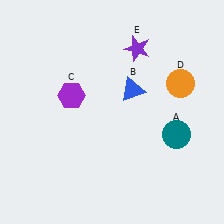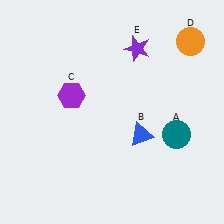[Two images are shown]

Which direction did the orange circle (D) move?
The orange circle (D) moved up.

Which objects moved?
The objects that moved are: the blue triangle (B), the orange circle (D).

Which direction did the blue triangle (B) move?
The blue triangle (B) moved down.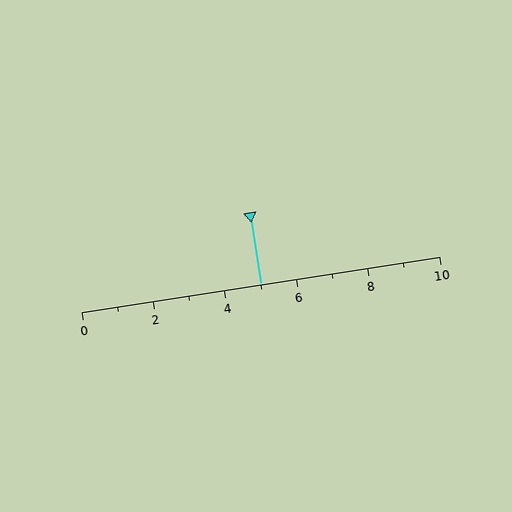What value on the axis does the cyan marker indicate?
The marker indicates approximately 5.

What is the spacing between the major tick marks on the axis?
The major ticks are spaced 2 apart.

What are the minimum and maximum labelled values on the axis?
The axis runs from 0 to 10.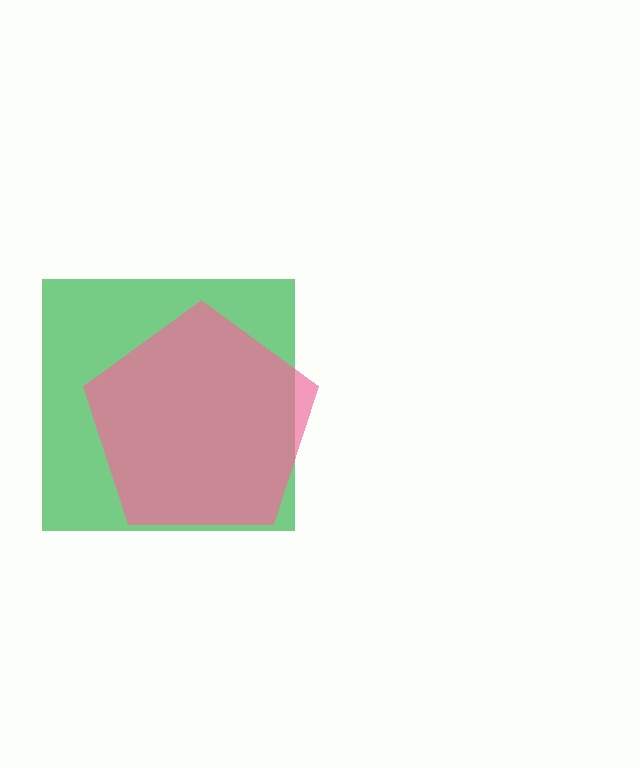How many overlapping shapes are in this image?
There are 2 overlapping shapes in the image.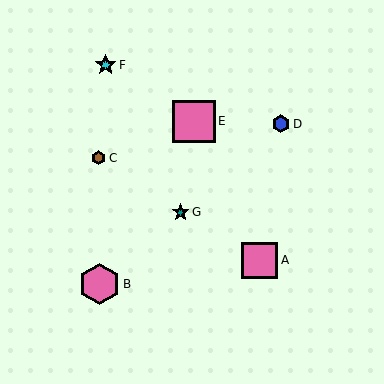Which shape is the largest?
The pink square (labeled E) is the largest.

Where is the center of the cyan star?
The center of the cyan star is at (106, 65).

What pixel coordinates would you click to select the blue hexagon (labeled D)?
Click at (281, 124) to select the blue hexagon D.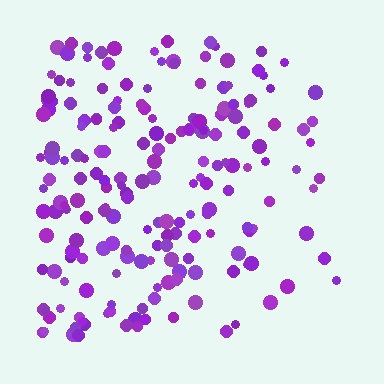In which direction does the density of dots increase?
From right to left, with the left side densest.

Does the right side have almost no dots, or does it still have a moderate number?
Still a moderate number, just noticeably fewer than the left.